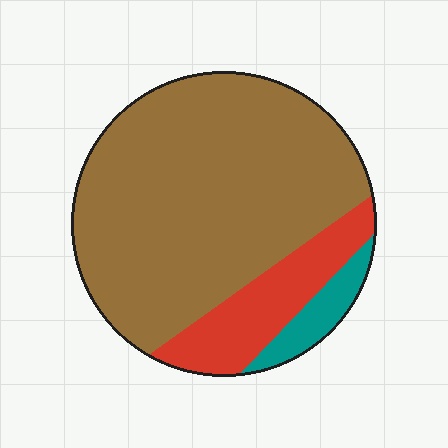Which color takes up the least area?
Teal, at roughly 5%.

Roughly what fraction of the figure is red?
Red covers roughly 20% of the figure.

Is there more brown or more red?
Brown.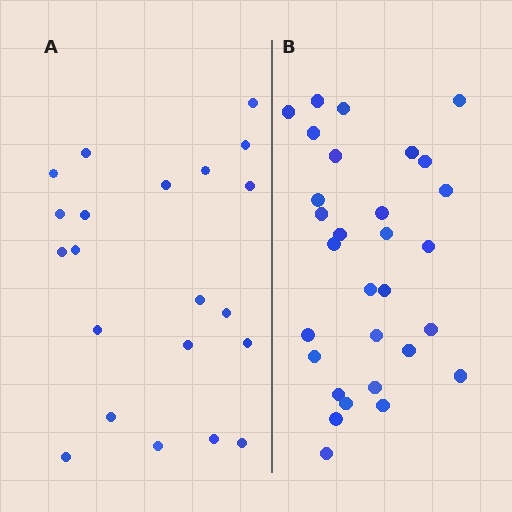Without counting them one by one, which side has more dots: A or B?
Region B (the right region) has more dots.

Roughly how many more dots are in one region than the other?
Region B has roughly 8 or so more dots than region A.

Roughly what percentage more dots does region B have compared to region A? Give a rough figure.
About 45% more.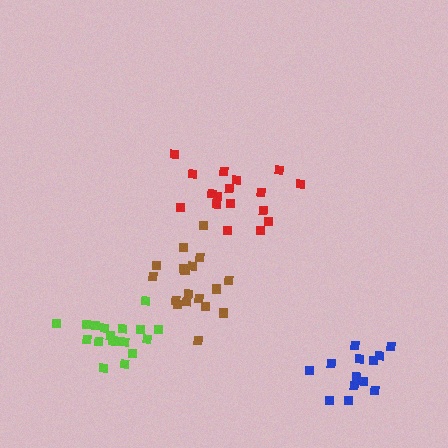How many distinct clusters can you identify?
There are 4 distinct clusters.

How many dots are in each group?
Group 1: 17 dots, Group 2: 19 dots, Group 3: 18 dots, Group 4: 13 dots (67 total).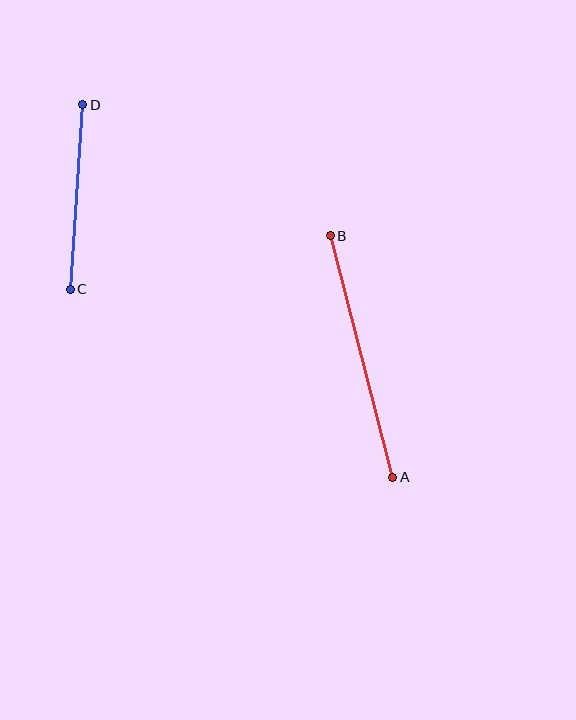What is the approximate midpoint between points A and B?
The midpoint is at approximately (361, 356) pixels.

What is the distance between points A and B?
The distance is approximately 249 pixels.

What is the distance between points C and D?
The distance is approximately 185 pixels.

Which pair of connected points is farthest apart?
Points A and B are farthest apart.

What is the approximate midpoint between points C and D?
The midpoint is at approximately (76, 197) pixels.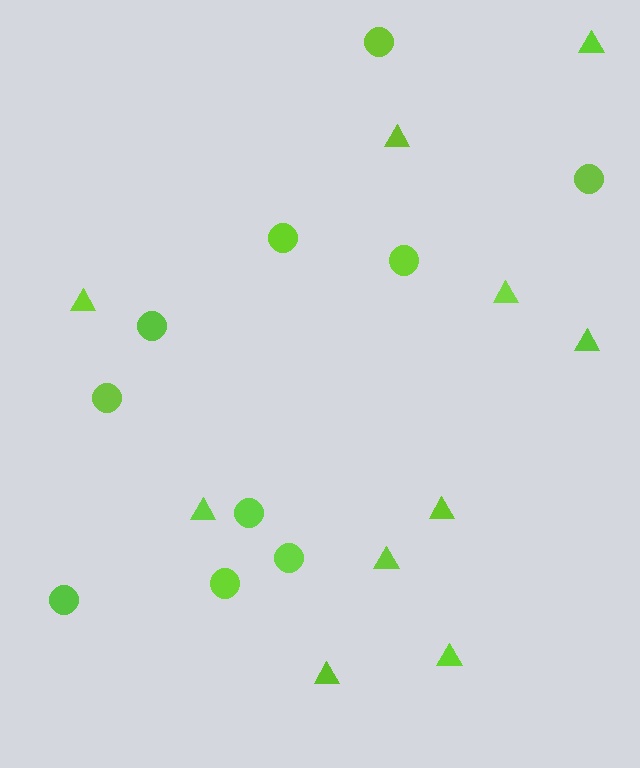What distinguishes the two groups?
There are 2 groups: one group of triangles (10) and one group of circles (10).